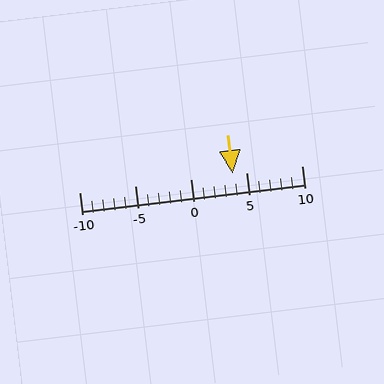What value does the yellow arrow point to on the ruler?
The yellow arrow points to approximately 4.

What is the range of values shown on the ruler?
The ruler shows values from -10 to 10.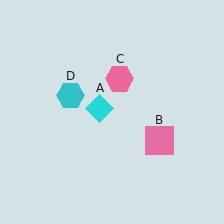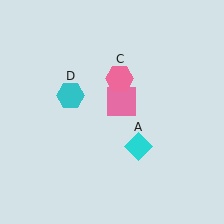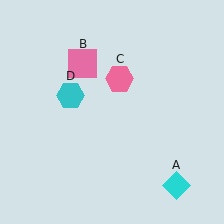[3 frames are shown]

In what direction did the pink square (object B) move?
The pink square (object B) moved up and to the left.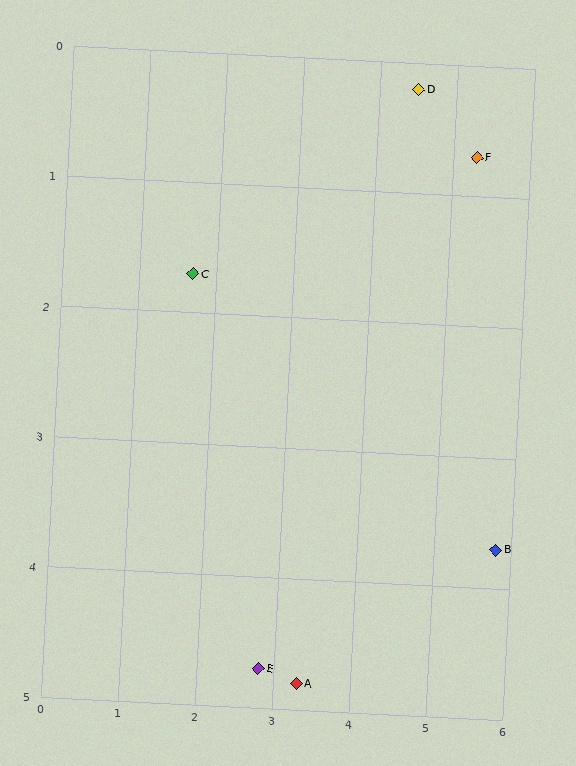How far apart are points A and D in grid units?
Points A and D are about 4.8 grid units apart.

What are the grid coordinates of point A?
Point A is at approximately (3.3, 4.8).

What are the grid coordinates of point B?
Point B is at approximately (5.8, 3.7).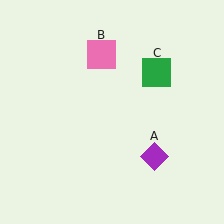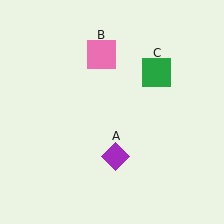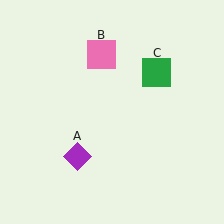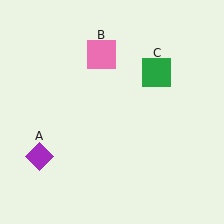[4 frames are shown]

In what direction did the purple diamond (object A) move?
The purple diamond (object A) moved left.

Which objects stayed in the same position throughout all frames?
Pink square (object B) and green square (object C) remained stationary.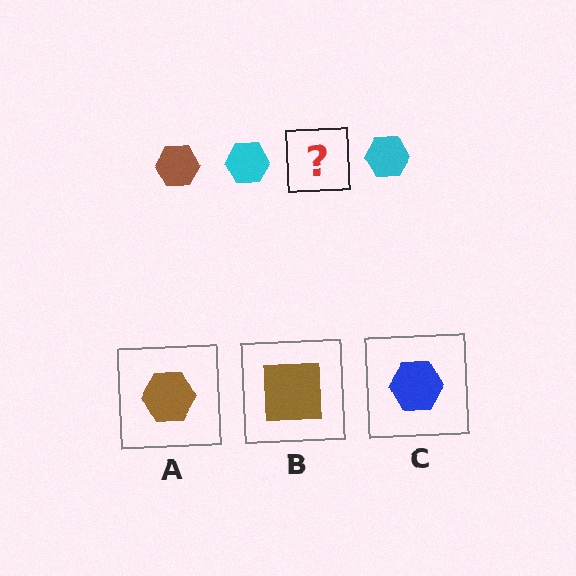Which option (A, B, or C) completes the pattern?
A.